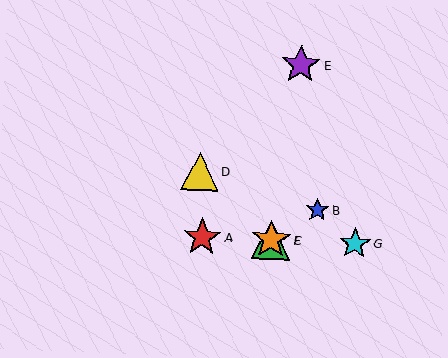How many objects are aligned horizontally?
4 objects (A, C, F, G) are aligned horizontally.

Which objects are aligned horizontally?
Objects A, C, F, G are aligned horizontally.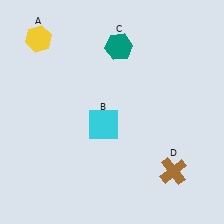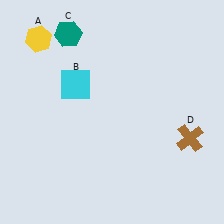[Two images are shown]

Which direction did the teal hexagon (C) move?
The teal hexagon (C) moved left.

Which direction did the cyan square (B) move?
The cyan square (B) moved up.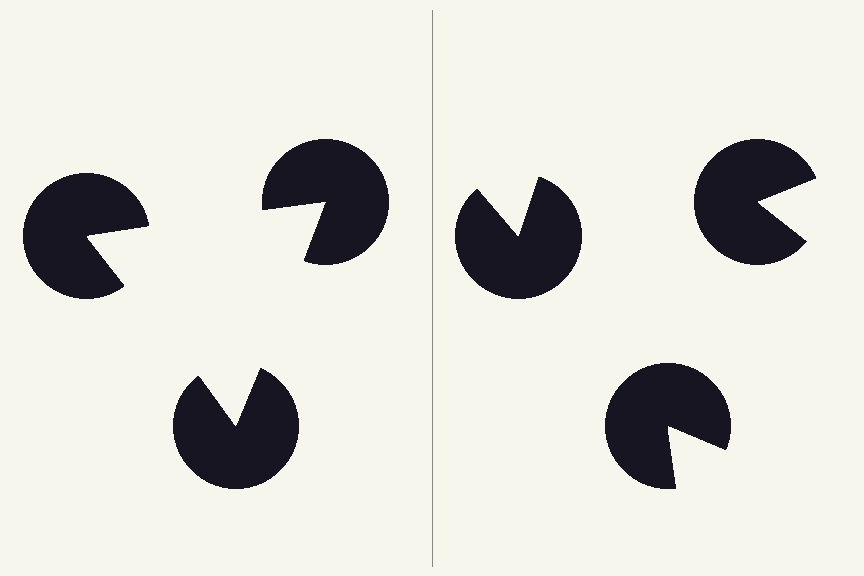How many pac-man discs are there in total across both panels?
6 — 3 on each side.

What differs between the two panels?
The pac-man discs are positioned identically on both sides; only the wedge orientations differ. On the left they align to a triangle; on the right they are misaligned.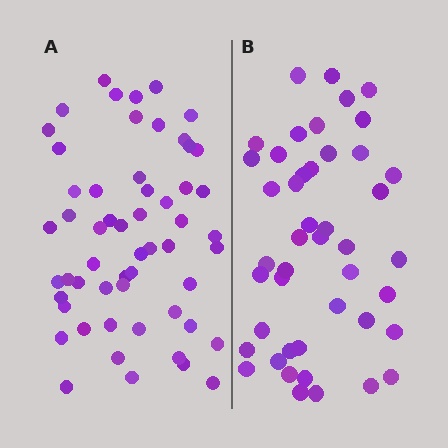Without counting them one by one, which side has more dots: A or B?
Region A (the left region) has more dots.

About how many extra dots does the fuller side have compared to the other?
Region A has roughly 12 or so more dots than region B.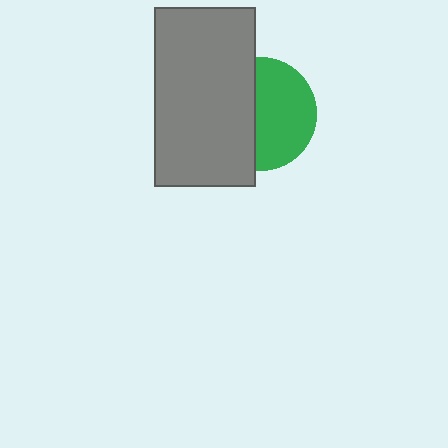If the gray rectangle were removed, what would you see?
You would see the complete green circle.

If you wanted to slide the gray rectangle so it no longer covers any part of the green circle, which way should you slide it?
Slide it left — that is the most direct way to separate the two shapes.